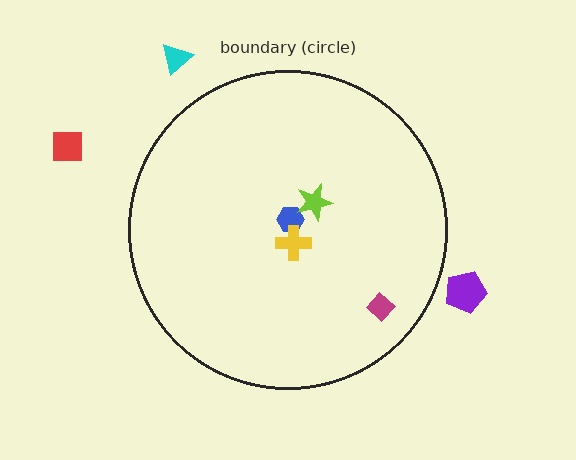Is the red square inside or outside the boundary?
Outside.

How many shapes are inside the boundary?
4 inside, 3 outside.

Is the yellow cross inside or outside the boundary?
Inside.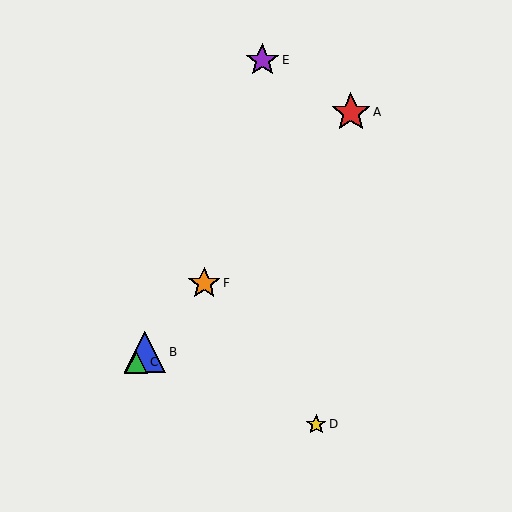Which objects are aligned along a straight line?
Objects A, B, C, F are aligned along a straight line.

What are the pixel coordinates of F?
Object F is at (204, 283).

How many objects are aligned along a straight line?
4 objects (A, B, C, F) are aligned along a straight line.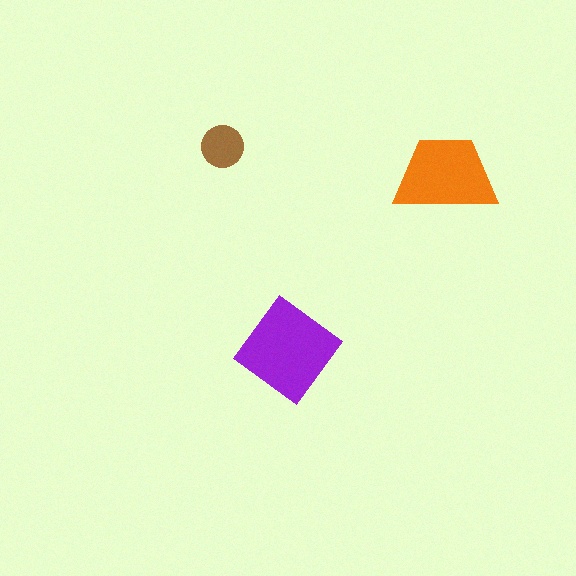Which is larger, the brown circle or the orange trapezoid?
The orange trapezoid.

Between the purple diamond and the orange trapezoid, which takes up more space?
The purple diamond.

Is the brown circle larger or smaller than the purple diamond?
Smaller.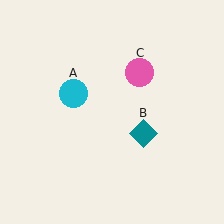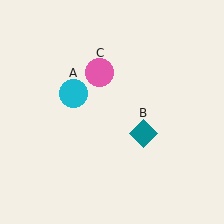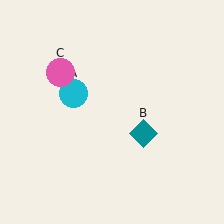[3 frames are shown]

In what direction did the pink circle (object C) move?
The pink circle (object C) moved left.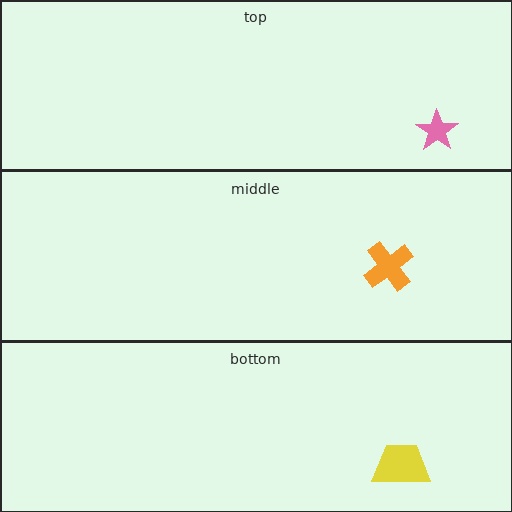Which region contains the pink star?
The top region.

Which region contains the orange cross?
The middle region.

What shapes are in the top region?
The pink star.